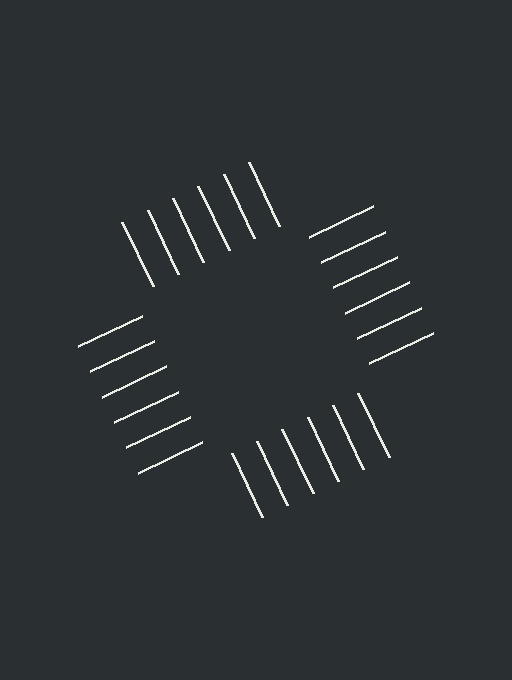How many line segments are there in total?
24 — 6 along each of the 4 edges.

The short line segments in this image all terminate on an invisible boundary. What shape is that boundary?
An illusory square — the line segments terminate on its edges but no continuous stroke is drawn.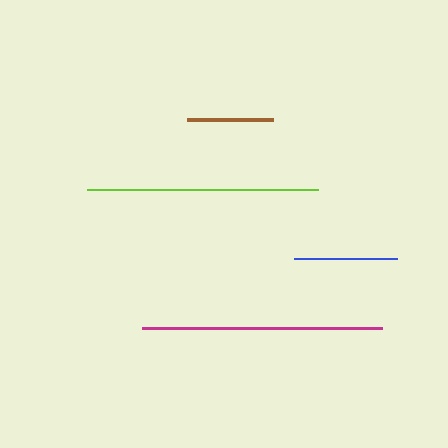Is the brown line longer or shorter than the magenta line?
The magenta line is longer than the brown line.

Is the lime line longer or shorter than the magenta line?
The magenta line is longer than the lime line.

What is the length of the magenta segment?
The magenta segment is approximately 240 pixels long.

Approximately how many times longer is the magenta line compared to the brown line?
The magenta line is approximately 2.8 times the length of the brown line.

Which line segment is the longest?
The magenta line is the longest at approximately 240 pixels.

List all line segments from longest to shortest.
From longest to shortest: magenta, lime, blue, brown.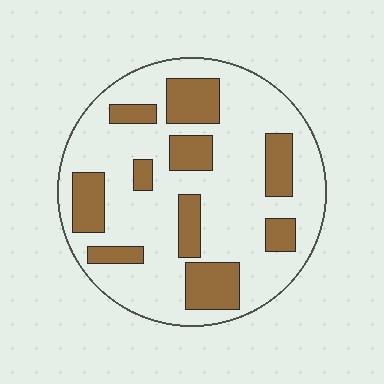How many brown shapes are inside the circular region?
10.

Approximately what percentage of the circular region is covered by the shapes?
Approximately 25%.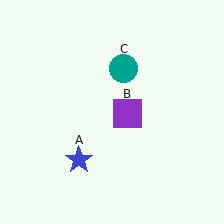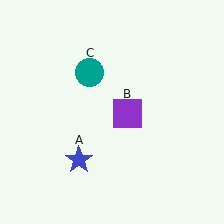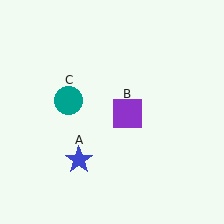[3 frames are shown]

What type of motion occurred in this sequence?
The teal circle (object C) rotated counterclockwise around the center of the scene.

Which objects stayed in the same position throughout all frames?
Blue star (object A) and purple square (object B) remained stationary.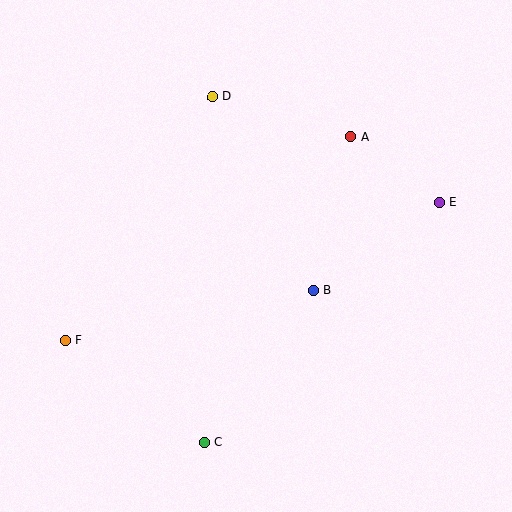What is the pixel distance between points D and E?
The distance between D and E is 250 pixels.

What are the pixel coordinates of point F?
Point F is at (65, 340).